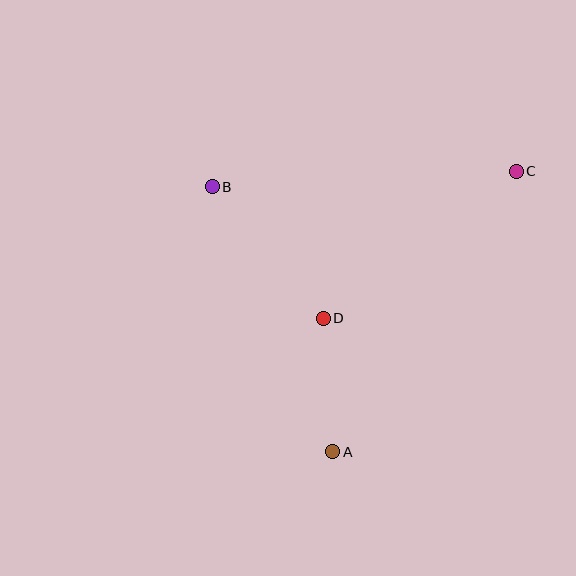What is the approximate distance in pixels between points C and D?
The distance between C and D is approximately 243 pixels.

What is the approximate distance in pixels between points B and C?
The distance between B and C is approximately 305 pixels.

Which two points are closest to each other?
Points A and D are closest to each other.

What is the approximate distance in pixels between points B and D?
The distance between B and D is approximately 172 pixels.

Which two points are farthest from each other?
Points A and C are farthest from each other.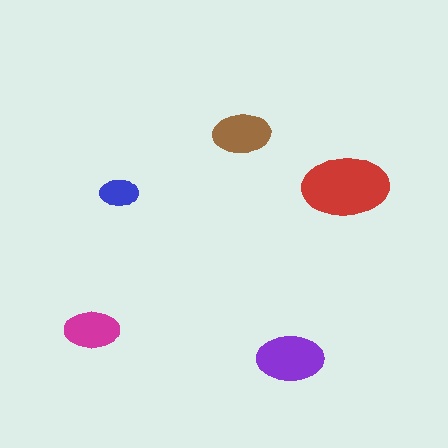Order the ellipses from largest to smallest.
the red one, the purple one, the brown one, the magenta one, the blue one.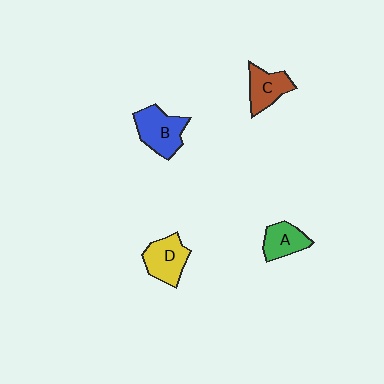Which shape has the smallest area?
Shape A (green).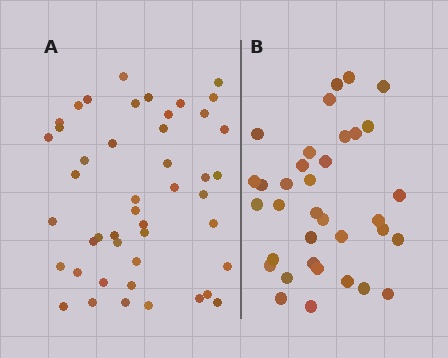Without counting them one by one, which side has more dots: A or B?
Region A (the left region) has more dots.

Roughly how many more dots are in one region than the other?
Region A has roughly 12 or so more dots than region B.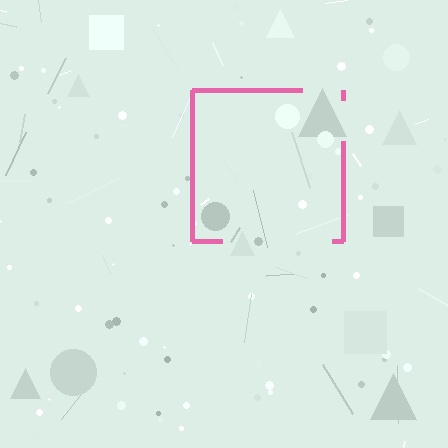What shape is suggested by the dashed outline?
The dashed outline suggests a square.